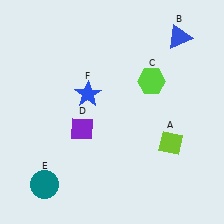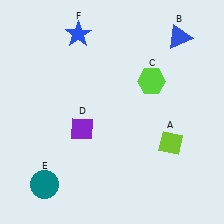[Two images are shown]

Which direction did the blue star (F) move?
The blue star (F) moved up.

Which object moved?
The blue star (F) moved up.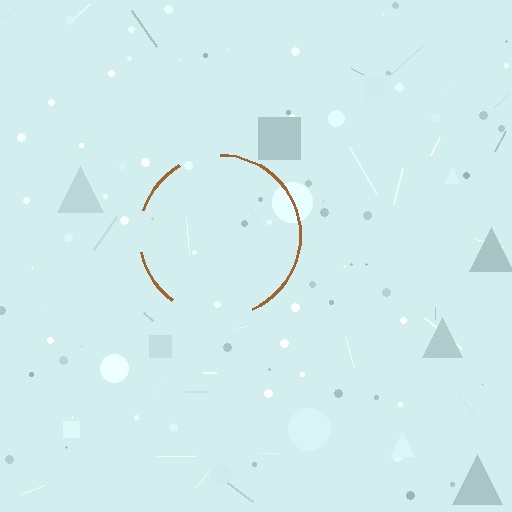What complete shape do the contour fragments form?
The contour fragments form a circle.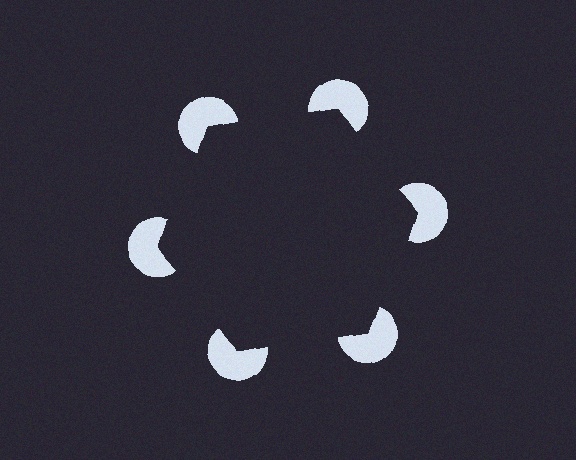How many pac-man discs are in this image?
There are 6 — one at each vertex of the illusory hexagon.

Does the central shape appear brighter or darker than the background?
It typically appears slightly darker than the background, even though no actual brightness change is drawn.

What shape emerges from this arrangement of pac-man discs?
An illusory hexagon — its edges are inferred from the aligned wedge cuts in the pac-man discs, not physically drawn.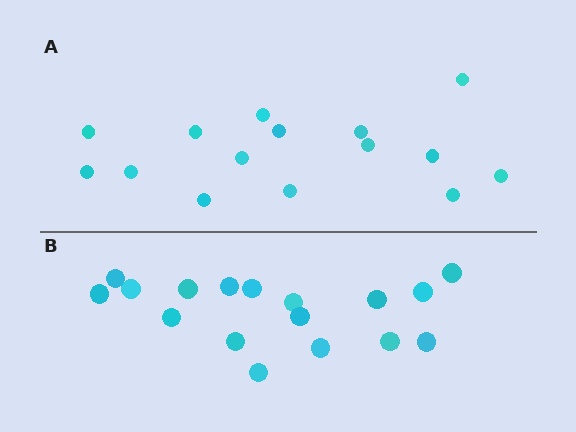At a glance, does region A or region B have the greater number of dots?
Region B (the bottom region) has more dots.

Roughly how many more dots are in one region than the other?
Region B has just a few more — roughly 2 or 3 more dots than region A.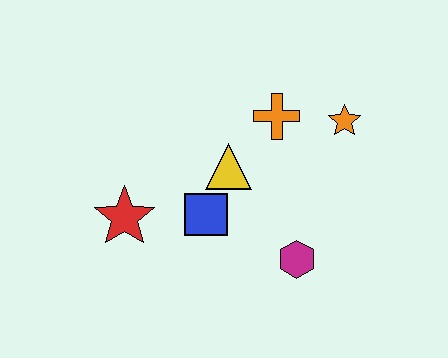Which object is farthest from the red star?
The orange star is farthest from the red star.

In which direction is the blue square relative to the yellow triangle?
The blue square is below the yellow triangle.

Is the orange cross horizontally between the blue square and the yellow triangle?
No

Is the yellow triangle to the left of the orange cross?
Yes